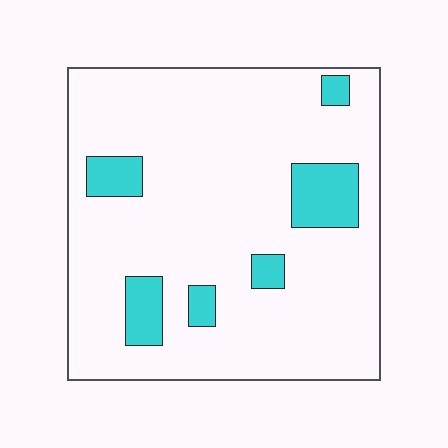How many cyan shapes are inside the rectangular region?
6.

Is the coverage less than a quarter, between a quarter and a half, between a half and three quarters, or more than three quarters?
Less than a quarter.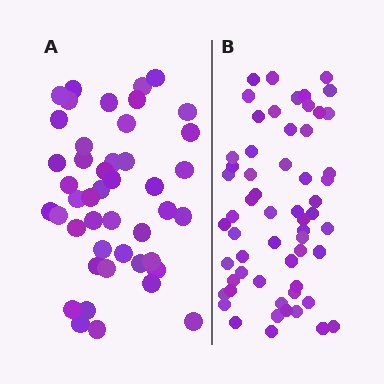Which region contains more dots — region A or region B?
Region B (the right region) has more dots.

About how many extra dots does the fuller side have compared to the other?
Region B has approximately 15 more dots than region A.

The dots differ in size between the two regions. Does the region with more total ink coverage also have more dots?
No. Region A has more total ink coverage because its dots are larger, but region B actually contains more individual dots. Total area can be misleading — the number of items is what matters here.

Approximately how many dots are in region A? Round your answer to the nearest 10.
About 40 dots. (The exact count is 45, which rounds to 40.)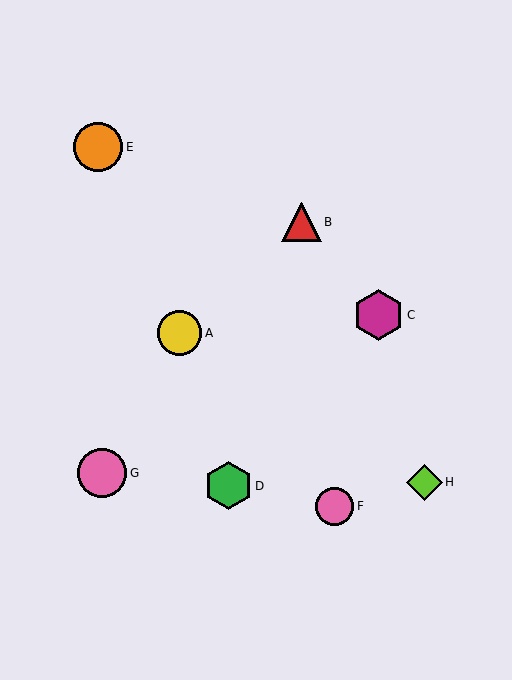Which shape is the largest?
The magenta hexagon (labeled C) is the largest.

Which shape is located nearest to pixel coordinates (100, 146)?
The orange circle (labeled E) at (98, 147) is nearest to that location.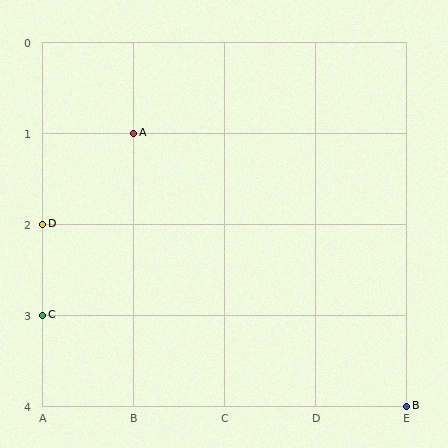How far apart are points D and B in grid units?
Points D and B are 4 columns and 2 rows apart (about 4.5 grid units diagonally).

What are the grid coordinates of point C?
Point C is at grid coordinates (A, 3).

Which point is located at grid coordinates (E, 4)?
Point B is at (E, 4).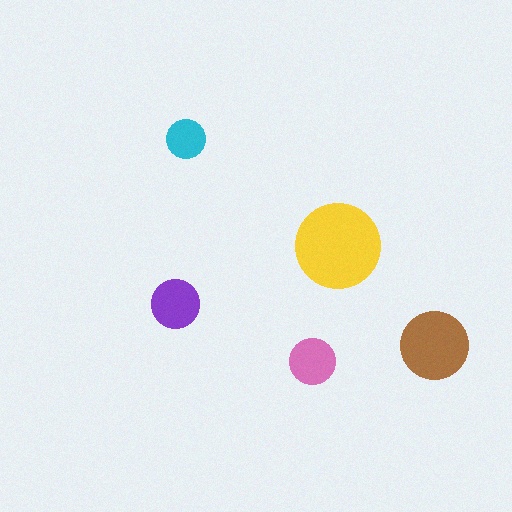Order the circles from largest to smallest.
the yellow one, the brown one, the purple one, the pink one, the cyan one.